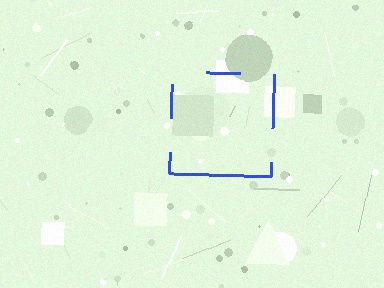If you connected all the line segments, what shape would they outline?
They would outline a square.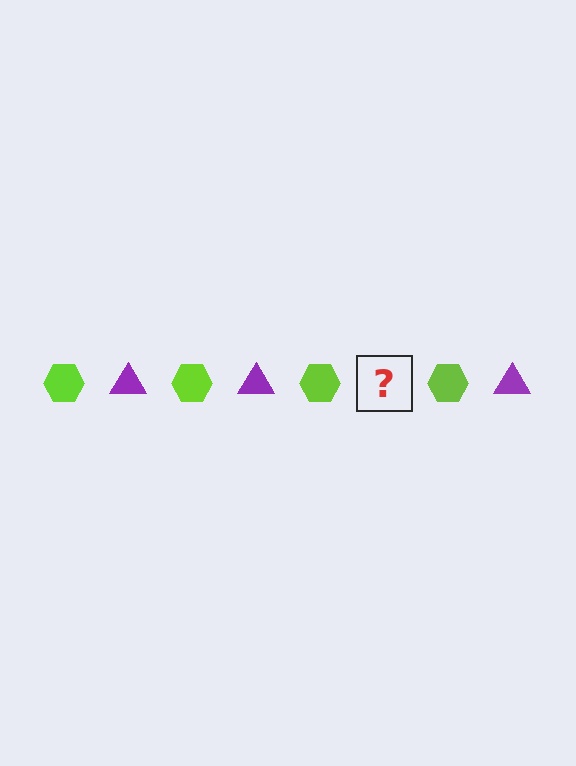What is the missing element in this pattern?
The missing element is a purple triangle.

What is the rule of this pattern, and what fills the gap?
The rule is that the pattern alternates between lime hexagon and purple triangle. The gap should be filled with a purple triangle.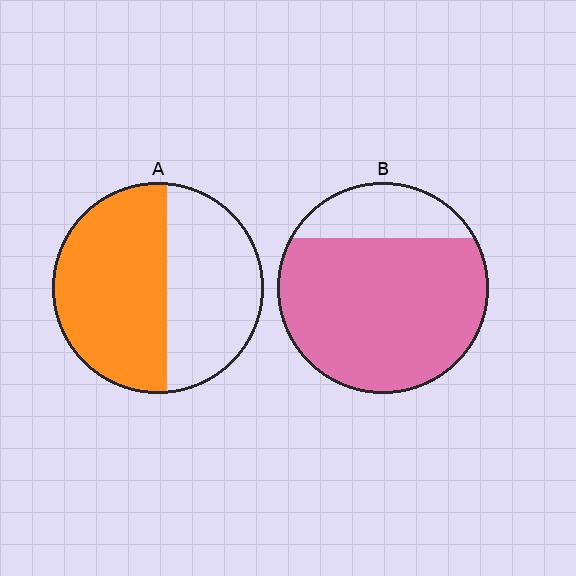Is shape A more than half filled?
Yes.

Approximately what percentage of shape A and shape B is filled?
A is approximately 55% and B is approximately 80%.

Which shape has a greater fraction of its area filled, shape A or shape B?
Shape B.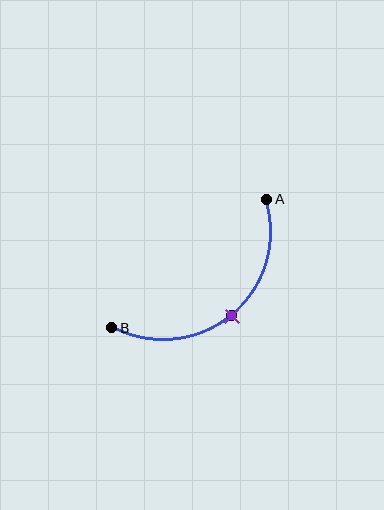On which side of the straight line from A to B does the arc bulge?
The arc bulges below and to the right of the straight line connecting A and B.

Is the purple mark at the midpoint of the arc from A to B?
Yes. The purple mark lies on the arc at equal arc-length from both A and B — it is the arc midpoint.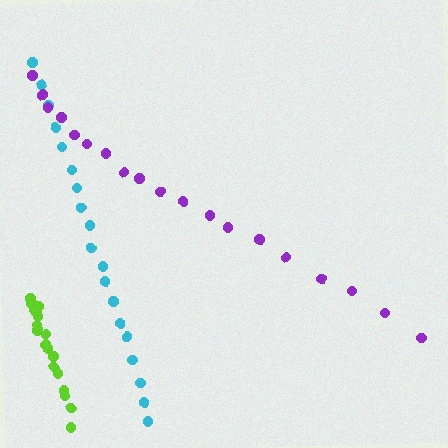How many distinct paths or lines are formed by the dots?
There are 3 distinct paths.